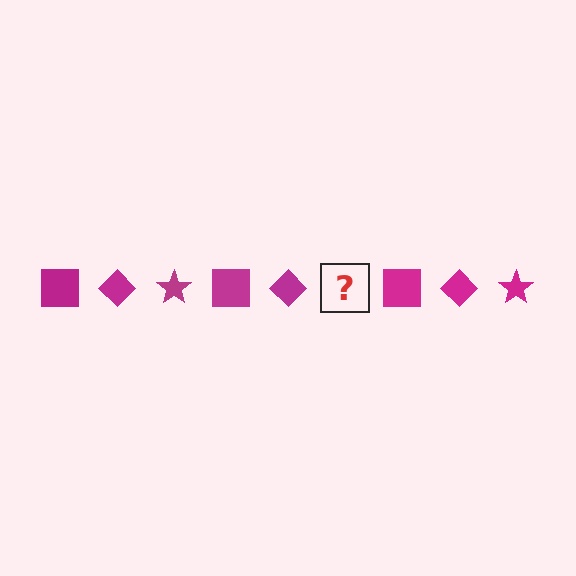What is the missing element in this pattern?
The missing element is a magenta star.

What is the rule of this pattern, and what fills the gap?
The rule is that the pattern cycles through square, diamond, star shapes in magenta. The gap should be filled with a magenta star.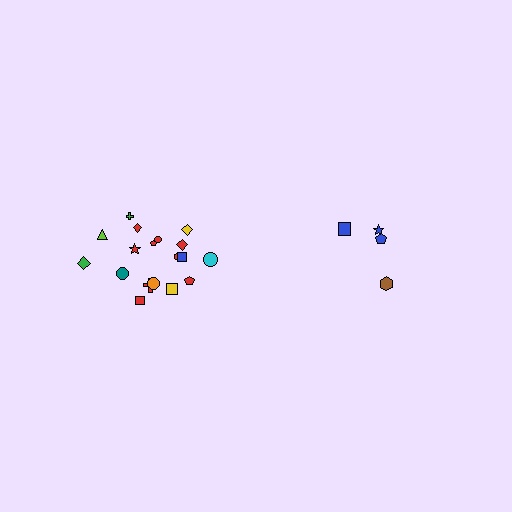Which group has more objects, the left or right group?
The left group.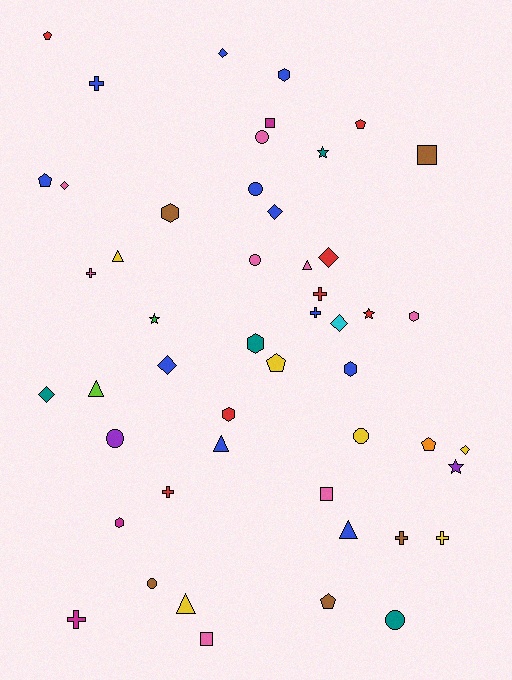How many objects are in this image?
There are 50 objects.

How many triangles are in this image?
There are 6 triangles.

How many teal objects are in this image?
There are 4 teal objects.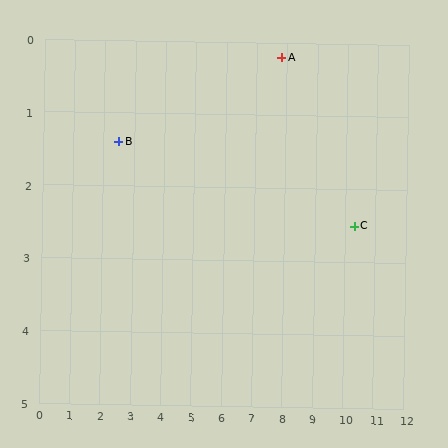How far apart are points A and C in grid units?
Points A and C are about 3.4 grid units apart.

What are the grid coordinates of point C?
Point C is at approximately (10.3, 2.5).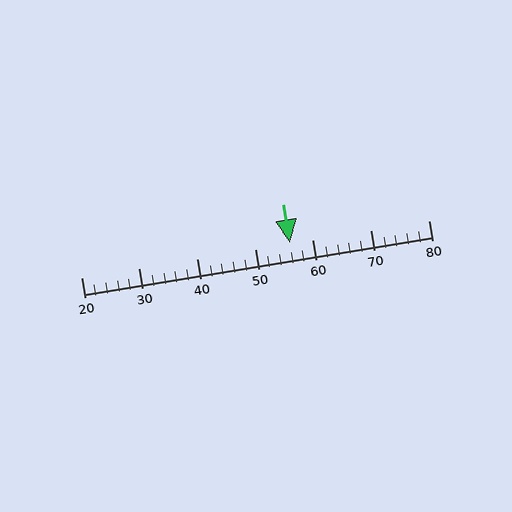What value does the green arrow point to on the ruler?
The green arrow points to approximately 56.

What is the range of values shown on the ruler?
The ruler shows values from 20 to 80.